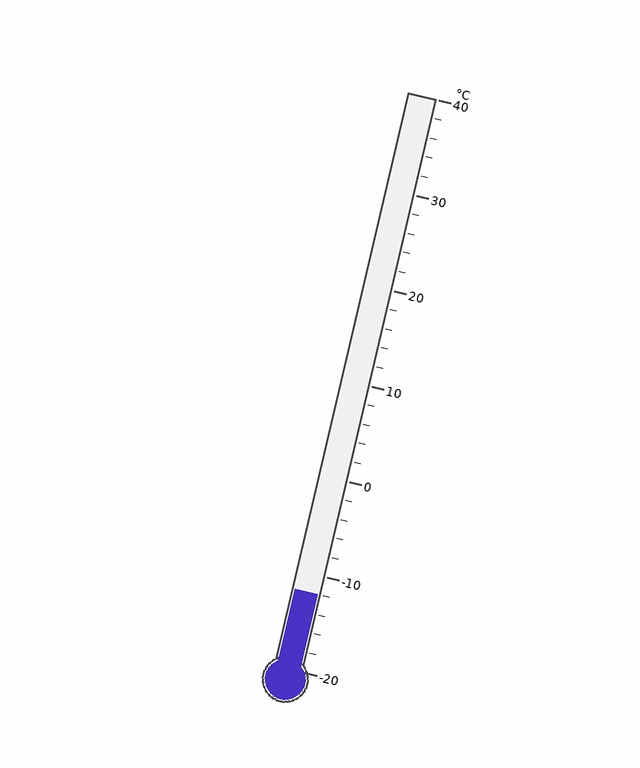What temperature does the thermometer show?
The thermometer shows approximately -12°C.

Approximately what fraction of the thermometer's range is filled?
The thermometer is filled to approximately 15% of its range.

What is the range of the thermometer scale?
The thermometer scale ranges from -20°C to 40°C.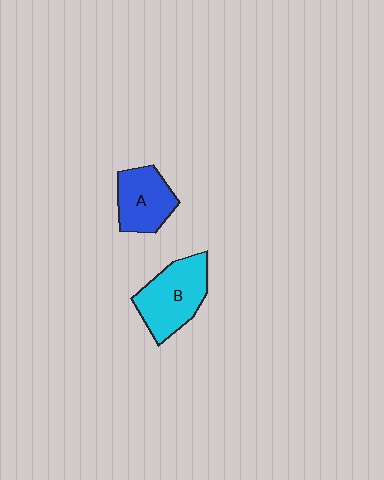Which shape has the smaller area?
Shape A (blue).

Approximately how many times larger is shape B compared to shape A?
Approximately 1.3 times.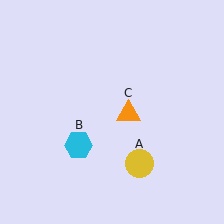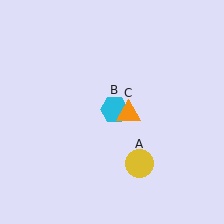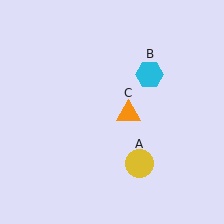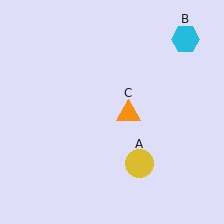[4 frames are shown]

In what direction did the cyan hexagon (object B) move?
The cyan hexagon (object B) moved up and to the right.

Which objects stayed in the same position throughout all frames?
Yellow circle (object A) and orange triangle (object C) remained stationary.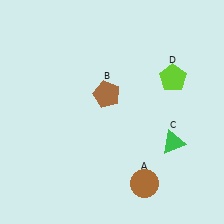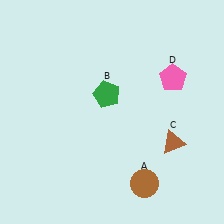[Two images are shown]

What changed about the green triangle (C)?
In Image 1, C is green. In Image 2, it changed to brown.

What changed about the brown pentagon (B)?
In Image 1, B is brown. In Image 2, it changed to green.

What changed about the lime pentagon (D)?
In Image 1, D is lime. In Image 2, it changed to pink.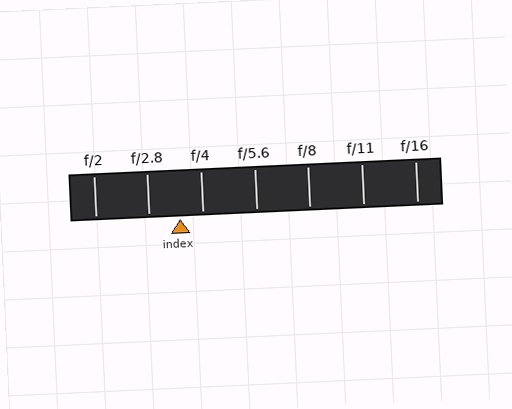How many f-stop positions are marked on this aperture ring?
There are 7 f-stop positions marked.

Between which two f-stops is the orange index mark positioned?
The index mark is between f/2.8 and f/4.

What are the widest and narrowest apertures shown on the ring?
The widest aperture shown is f/2 and the narrowest is f/16.